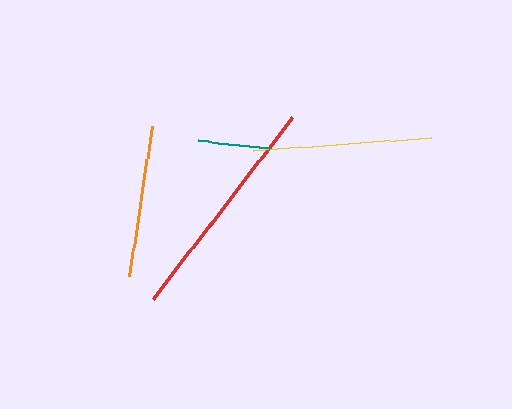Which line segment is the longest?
The red line is the longest at approximately 229 pixels.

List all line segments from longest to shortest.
From longest to shortest: red, yellow, orange, teal.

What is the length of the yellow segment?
The yellow segment is approximately 178 pixels long.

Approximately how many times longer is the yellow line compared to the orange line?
The yellow line is approximately 1.2 times the length of the orange line.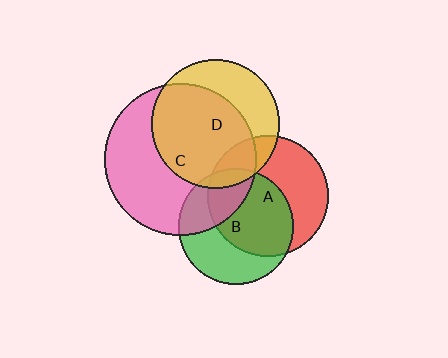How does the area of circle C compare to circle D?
Approximately 1.4 times.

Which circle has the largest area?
Circle C (pink).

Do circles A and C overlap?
Yes.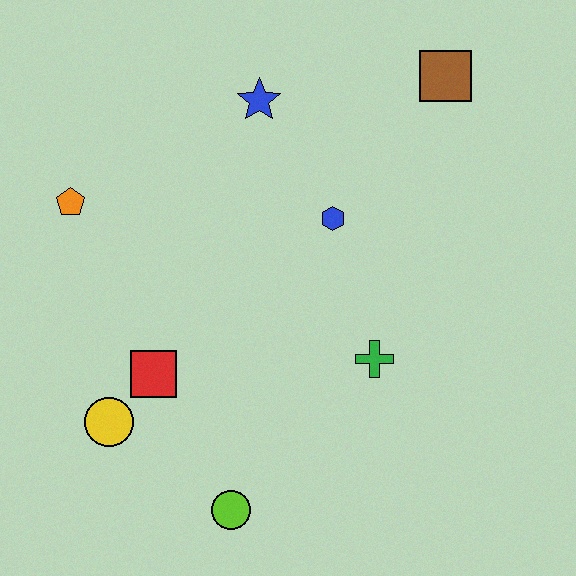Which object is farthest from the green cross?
The orange pentagon is farthest from the green cross.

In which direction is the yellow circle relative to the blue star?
The yellow circle is below the blue star.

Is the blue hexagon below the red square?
No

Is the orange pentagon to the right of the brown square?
No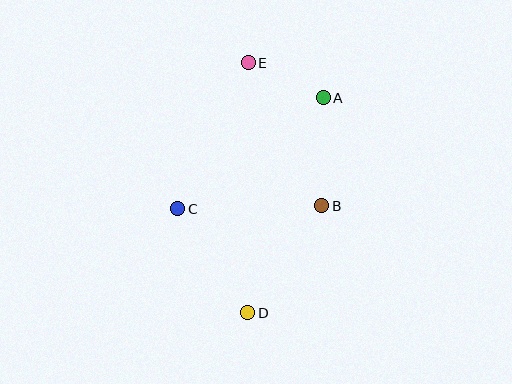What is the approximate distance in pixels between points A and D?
The distance between A and D is approximately 228 pixels.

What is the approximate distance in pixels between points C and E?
The distance between C and E is approximately 162 pixels.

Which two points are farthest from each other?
Points D and E are farthest from each other.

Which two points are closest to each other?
Points A and E are closest to each other.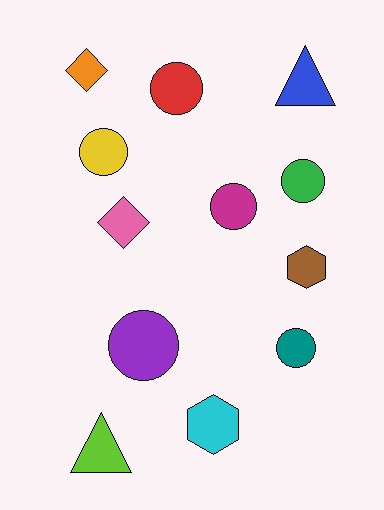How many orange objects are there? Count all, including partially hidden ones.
There is 1 orange object.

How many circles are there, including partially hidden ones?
There are 6 circles.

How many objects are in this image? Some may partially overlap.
There are 12 objects.